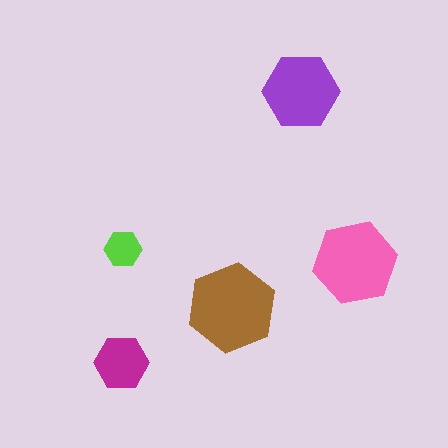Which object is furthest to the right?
The pink hexagon is rightmost.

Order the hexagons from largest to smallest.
the brown one, the pink one, the purple one, the magenta one, the lime one.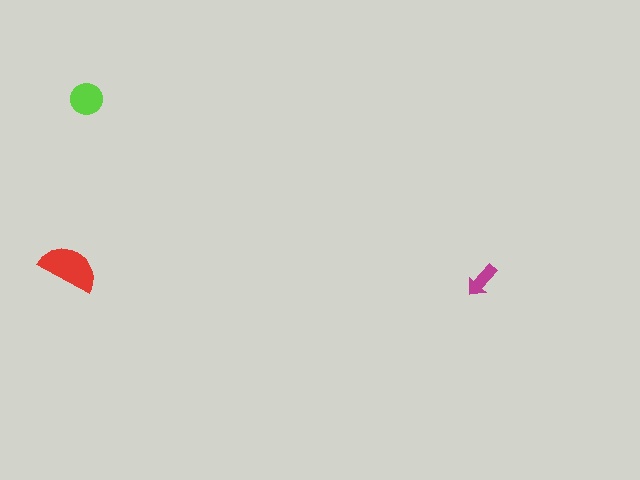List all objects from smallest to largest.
The magenta arrow, the lime circle, the red semicircle.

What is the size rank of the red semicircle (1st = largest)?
1st.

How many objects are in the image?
There are 3 objects in the image.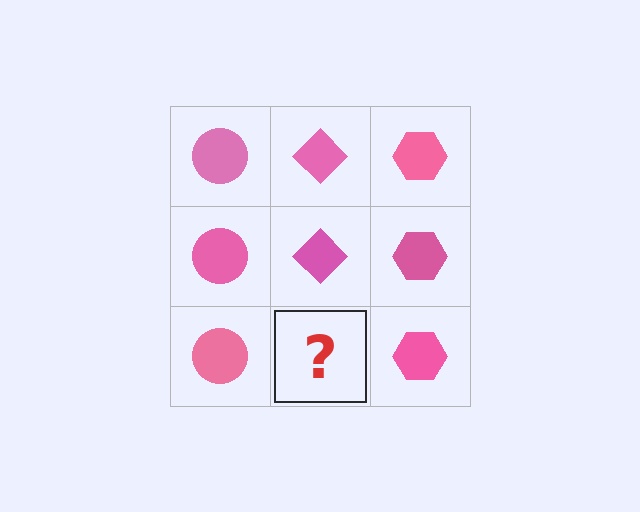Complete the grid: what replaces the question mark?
The question mark should be replaced with a pink diamond.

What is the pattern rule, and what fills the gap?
The rule is that each column has a consistent shape. The gap should be filled with a pink diamond.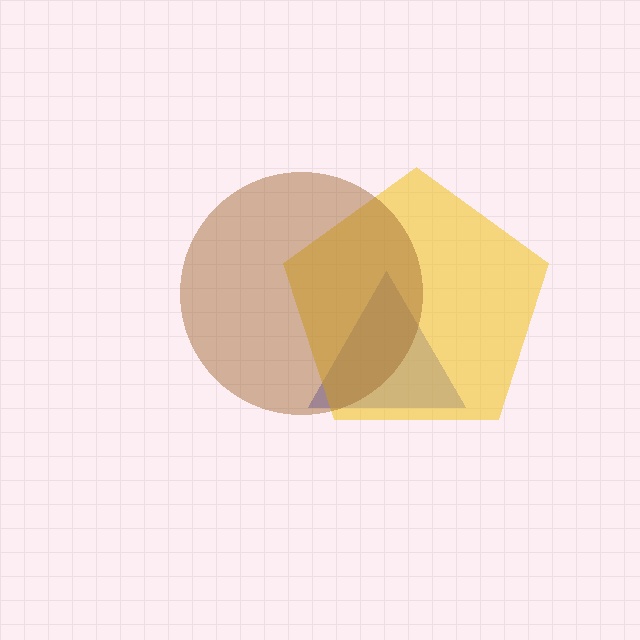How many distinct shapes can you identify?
There are 3 distinct shapes: a blue triangle, a yellow pentagon, a brown circle.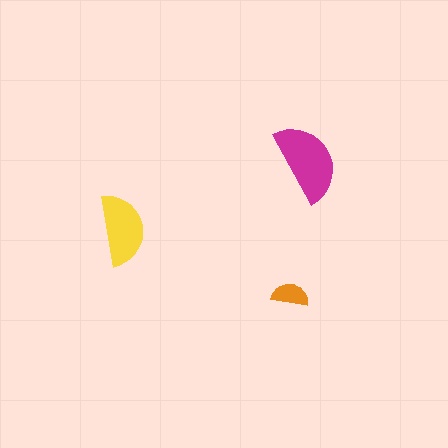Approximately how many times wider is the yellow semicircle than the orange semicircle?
About 2 times wider.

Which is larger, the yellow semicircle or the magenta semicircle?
The magenta one.